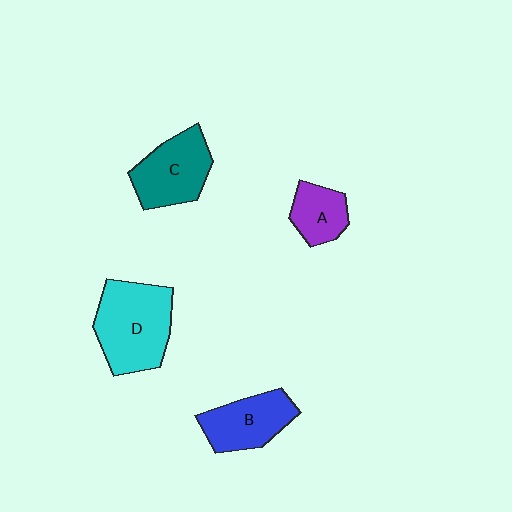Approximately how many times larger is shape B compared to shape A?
Approximately 1.4 times.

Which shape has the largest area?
Shape D (cyan).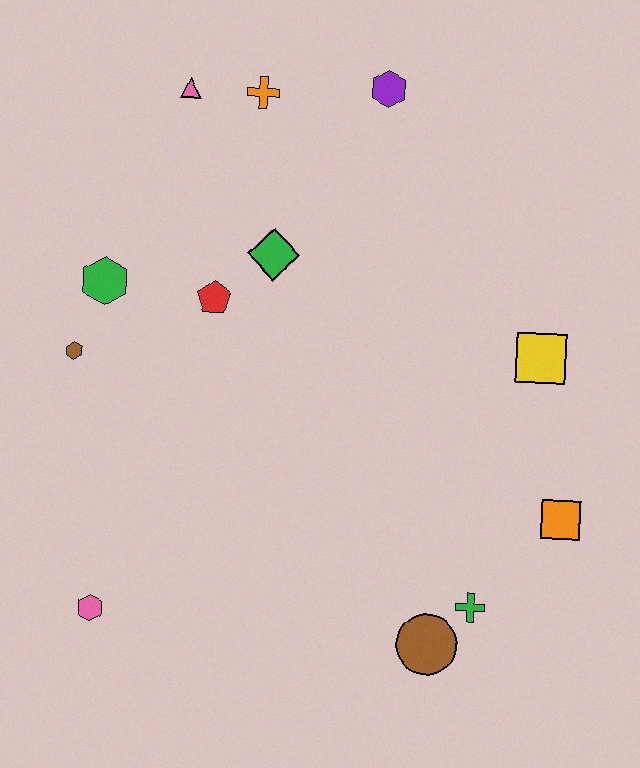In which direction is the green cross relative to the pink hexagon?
The green cross is to the right of the pink hexagon.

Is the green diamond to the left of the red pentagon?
No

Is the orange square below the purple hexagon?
Yes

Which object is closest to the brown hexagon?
The green hexagon is closest to the brown hexagon.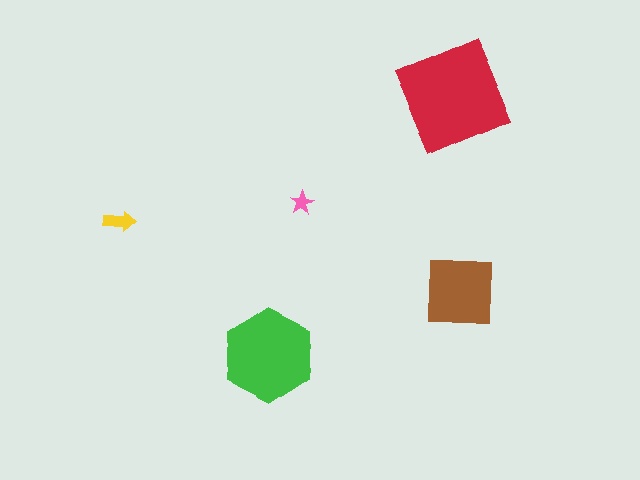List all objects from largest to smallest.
The red diamond, the green hexagon, the brown square, the yellow arrow, the pink star.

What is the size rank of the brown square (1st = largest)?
3rd.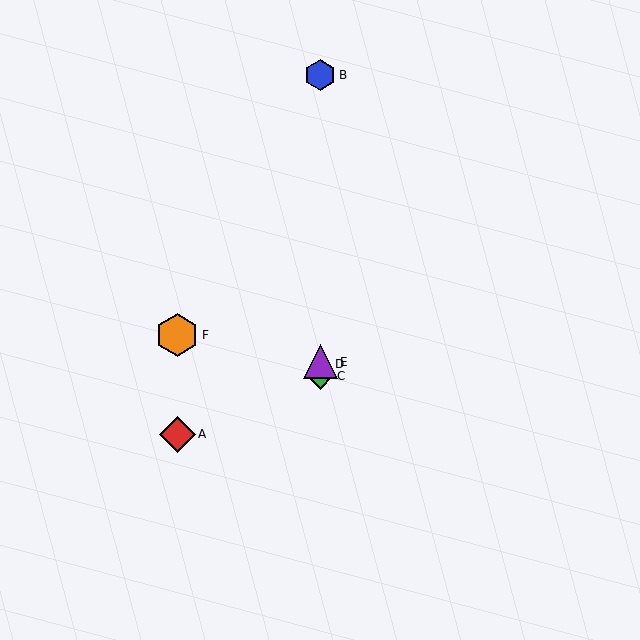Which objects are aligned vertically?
Objects B, C, D, E are aligned vertically.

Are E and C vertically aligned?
Yes, both are at x≈320.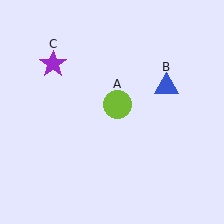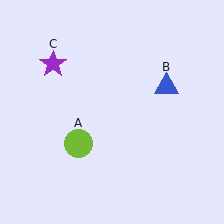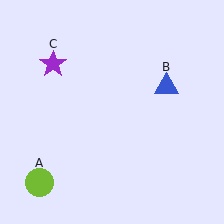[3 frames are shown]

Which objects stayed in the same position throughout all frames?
Blue triangle (object B) and purple star (object C) remained stationary.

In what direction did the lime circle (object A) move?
The lime circle (object A) moved down and to the left.